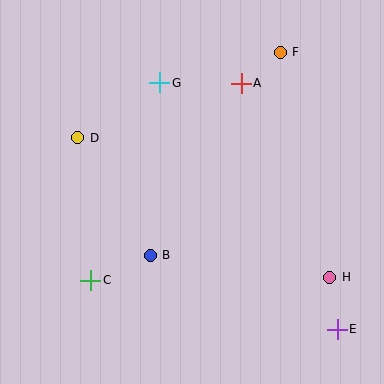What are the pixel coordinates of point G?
Point G is at (160, 83).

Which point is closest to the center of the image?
Point B at (150, 255) is closest to the center.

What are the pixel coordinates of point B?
Point B is at (150, 255).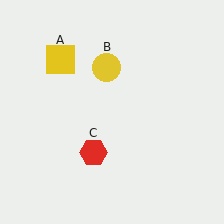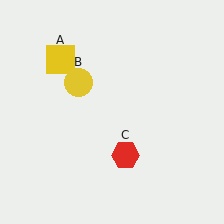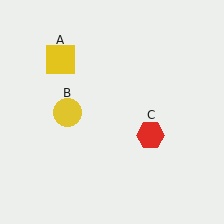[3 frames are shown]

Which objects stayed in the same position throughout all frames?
Yellow square (object A) remained stationary.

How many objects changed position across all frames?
2 objects changed position: yellow circle (object B), red hexagon (object C).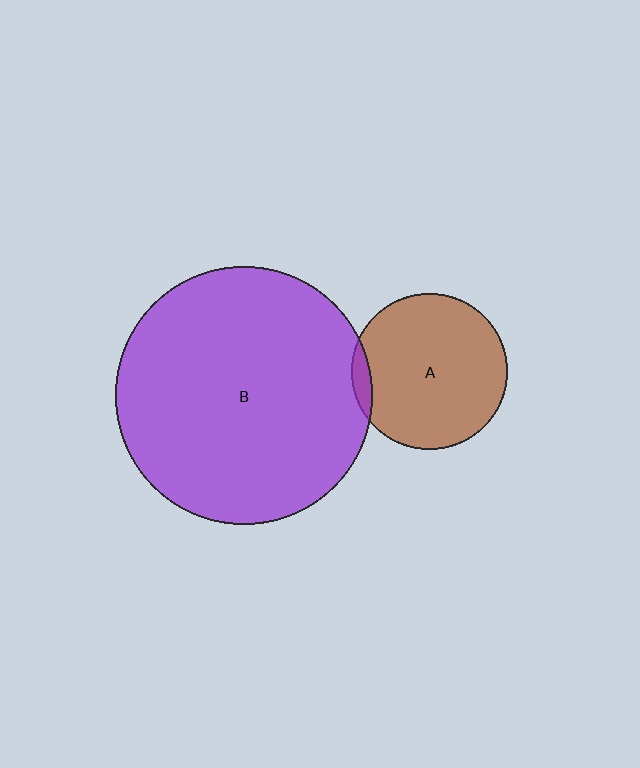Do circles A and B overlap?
Yes.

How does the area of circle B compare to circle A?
Approximately 2.7 times.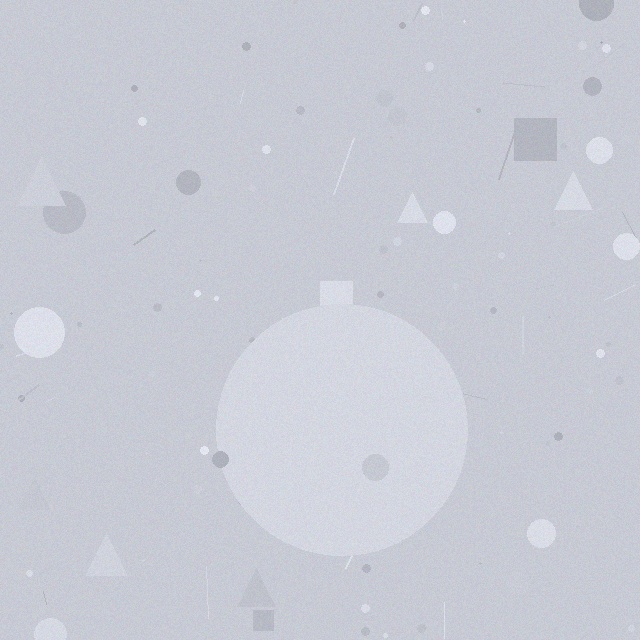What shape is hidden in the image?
A circle is hidden in the image.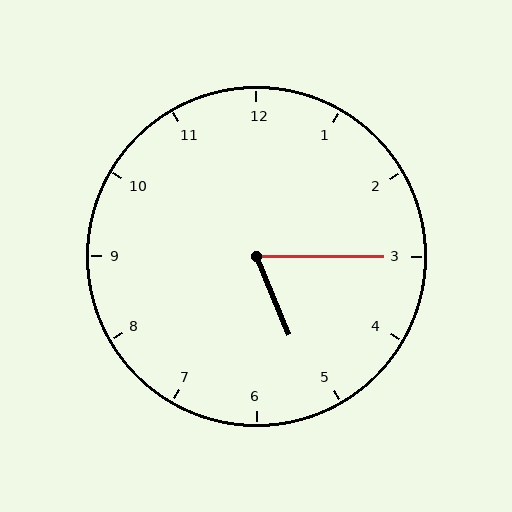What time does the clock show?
5:15.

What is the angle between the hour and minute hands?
Approximately 68 degrees.